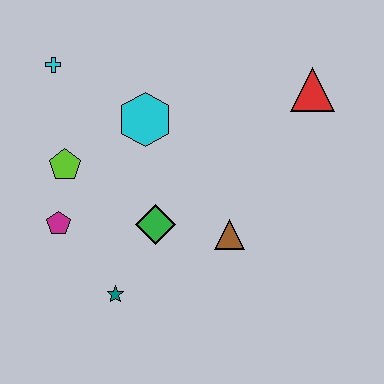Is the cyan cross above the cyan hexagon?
Yes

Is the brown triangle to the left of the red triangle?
Yes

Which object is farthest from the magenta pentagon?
The red triangle is farthest from the magenta pentagon.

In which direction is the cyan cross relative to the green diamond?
The cyan cross is above the green diamond.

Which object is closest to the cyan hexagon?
The lime pentagon is closest to the cyan hexagon.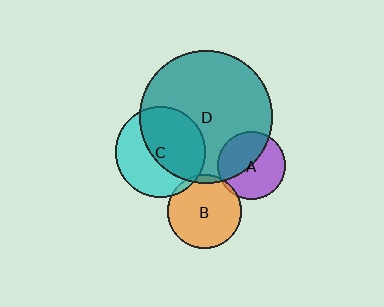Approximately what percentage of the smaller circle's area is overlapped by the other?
Approximately 55%.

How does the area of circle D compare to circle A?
Approximately 3.8 times.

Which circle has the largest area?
Circle D (teal).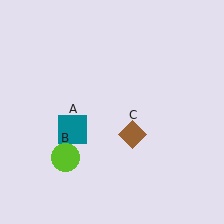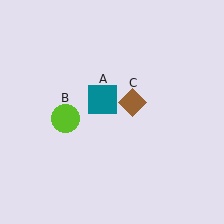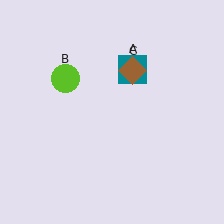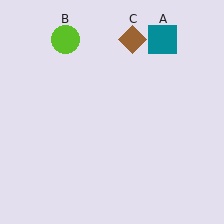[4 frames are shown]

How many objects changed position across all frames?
3 objects changed position: teal square (object A), lime circle (object B), brown diamond (object C).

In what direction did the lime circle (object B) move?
The lime circle (object B) moved up.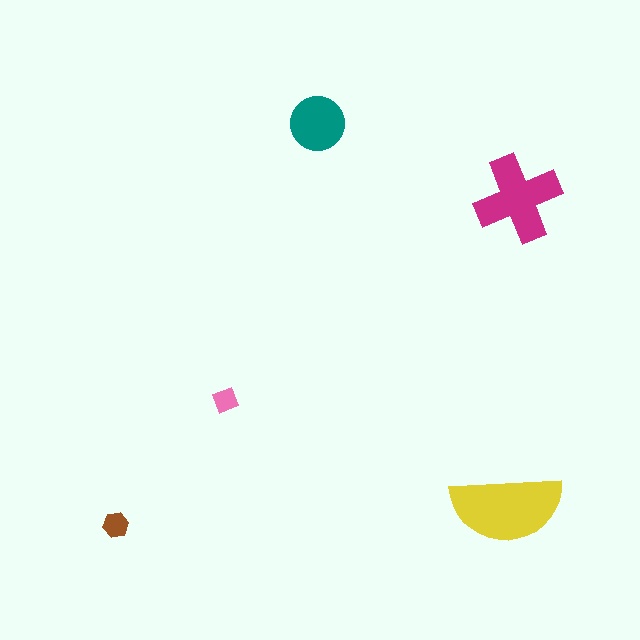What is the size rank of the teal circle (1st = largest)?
3rd.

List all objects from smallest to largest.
The pink diamond, the brown hexagon, the teal circle, the magenta cross, the yellow semicircle.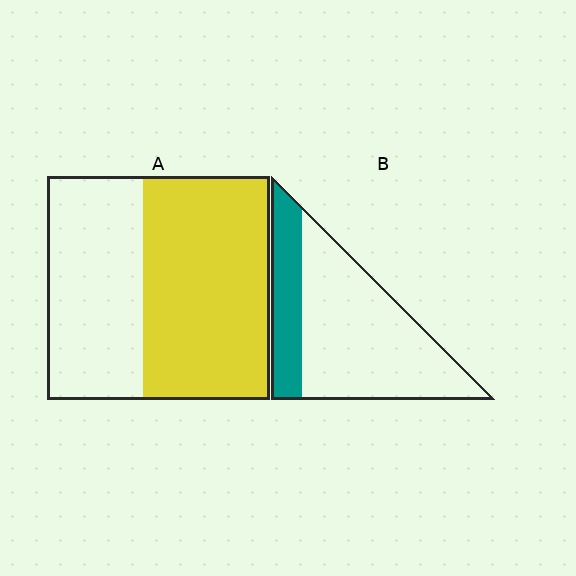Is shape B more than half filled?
No.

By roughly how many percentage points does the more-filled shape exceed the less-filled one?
By roughly 30 percentage points (A over B).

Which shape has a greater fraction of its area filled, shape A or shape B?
Shape A.